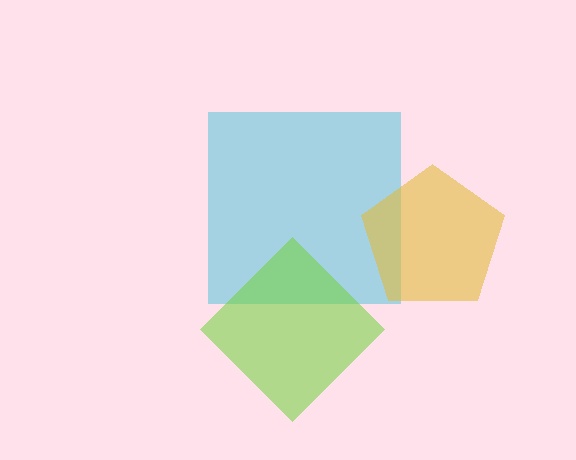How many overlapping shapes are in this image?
There are 3 overlapping shapes in the image.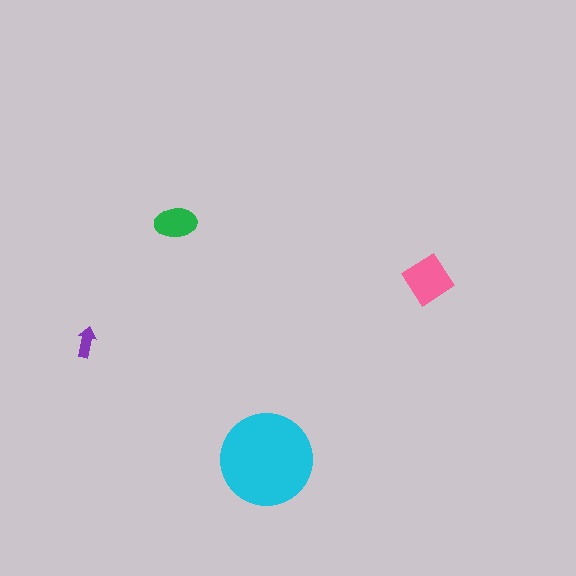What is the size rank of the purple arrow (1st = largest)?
4th.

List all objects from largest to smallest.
The cyan circle, the pink diamond, the green ellipse, the purple arrow.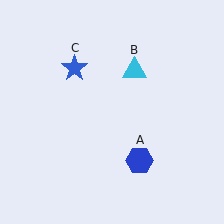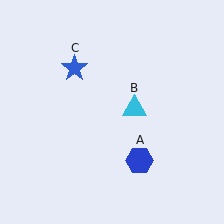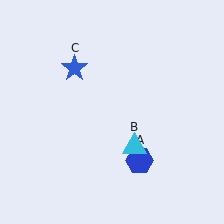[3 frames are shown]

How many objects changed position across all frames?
1 object changed position: cyan triangle (object B).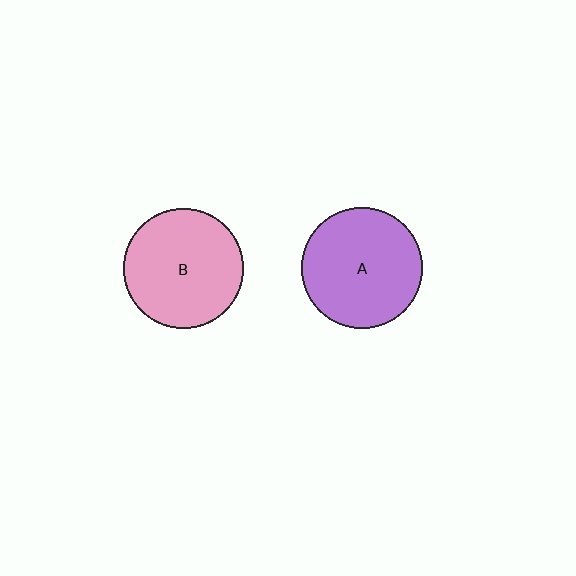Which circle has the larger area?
Circle A (purple).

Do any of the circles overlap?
No, none of the circles overlap.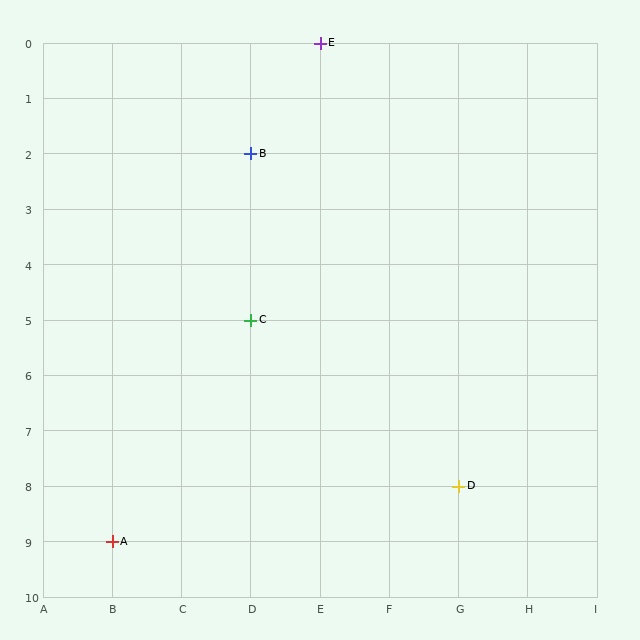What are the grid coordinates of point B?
Point B is at grid coordinates (D, 2).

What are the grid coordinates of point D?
Point D is at grid coordinates (G, 8).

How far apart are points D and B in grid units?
Points D and B are 3 columns and 6 rows apart (about 6.7 grid units diagonally).